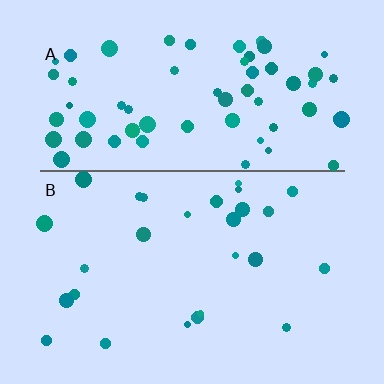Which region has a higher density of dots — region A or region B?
A (the top).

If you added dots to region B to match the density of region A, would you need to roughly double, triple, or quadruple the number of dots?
Approximately triple.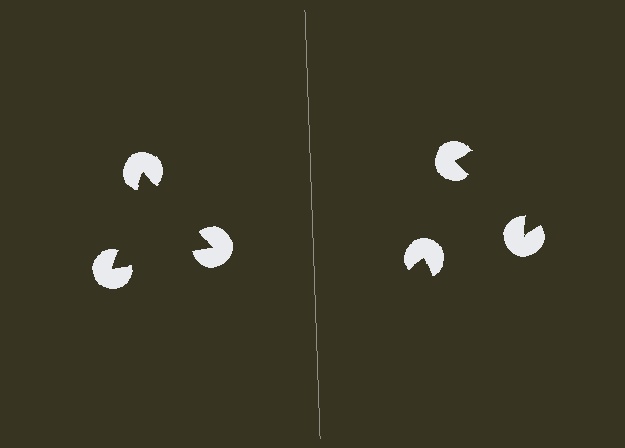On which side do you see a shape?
An illusory triangle appears on the left side. On the right side the wedge cuts are rotated, so no coherent shape forms.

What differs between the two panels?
The pac-man discs are positioned identically on both sides; only the wedge orientations differ. On the left they align to a triangle; on the right they are misaligned.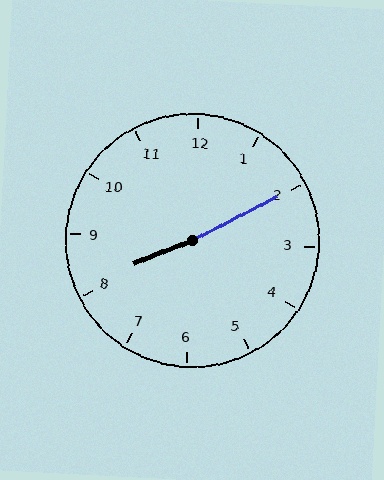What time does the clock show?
8:10.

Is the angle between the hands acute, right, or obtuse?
It is obtuse.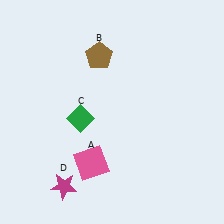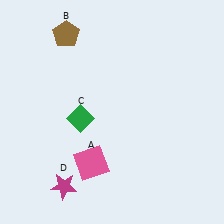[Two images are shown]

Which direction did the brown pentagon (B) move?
The brown pentagon (B) moved left.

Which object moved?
The brown pentagon (B) moved left.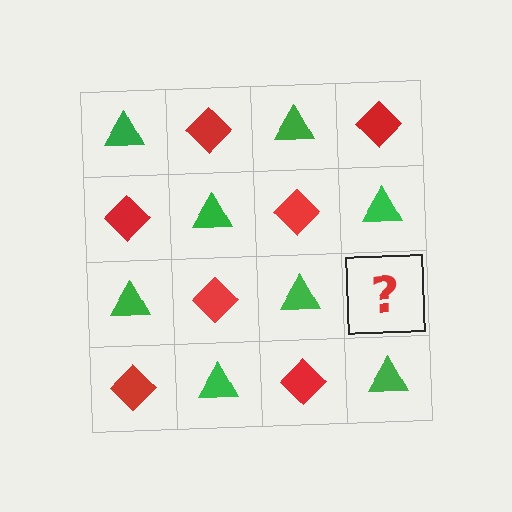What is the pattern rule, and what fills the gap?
The rule is that it alternates green triangle and red diamond in a checkerboard pattern. The gap should be filled with a red diamond.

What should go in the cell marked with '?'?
The missing cell should contain a red diamond.